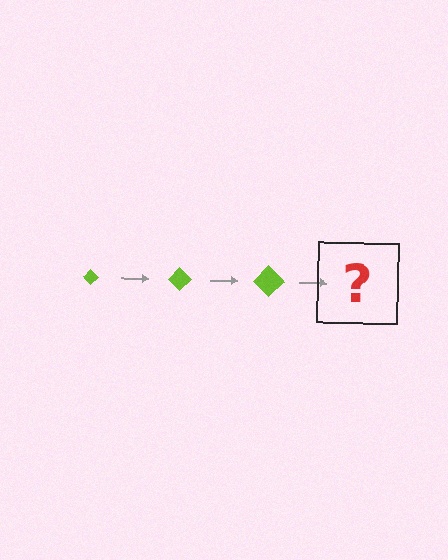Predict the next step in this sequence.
The next step is a lime diamond, larger than the previous one.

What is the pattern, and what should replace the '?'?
The pattern is that the diamond gets progressively larger each step. The '?' should be a lime diamond, larger than the previous one.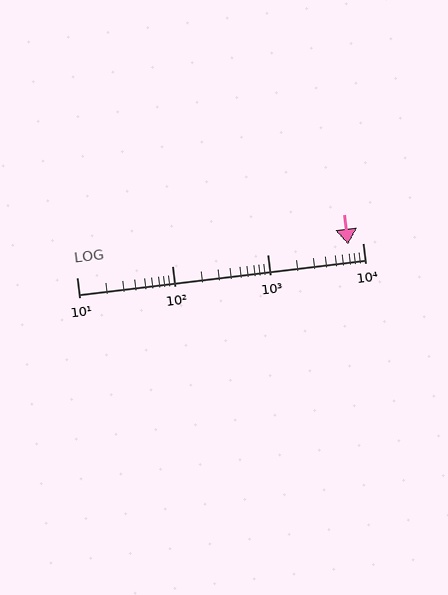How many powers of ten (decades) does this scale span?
The scale spans 3 decades, from 10 to 10000.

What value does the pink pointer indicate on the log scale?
The pointer indicates approximately 7100.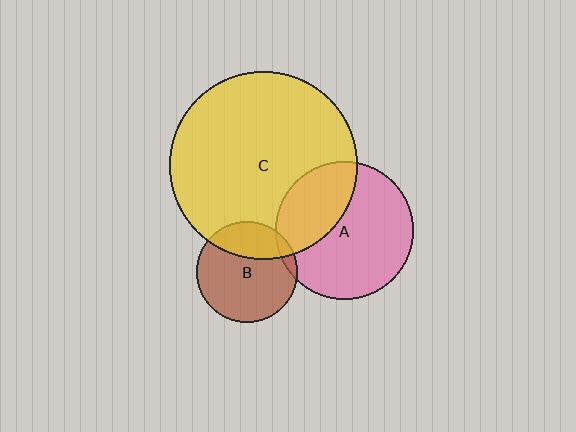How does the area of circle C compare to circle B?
Approximately 3.5 times.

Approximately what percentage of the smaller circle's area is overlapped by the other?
Approximately 35%.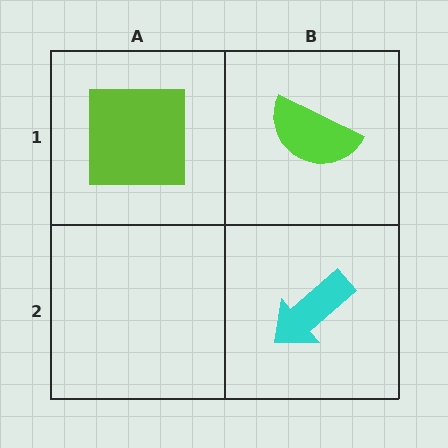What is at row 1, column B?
A lime semicircle.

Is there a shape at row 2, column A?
No, that cell is empty.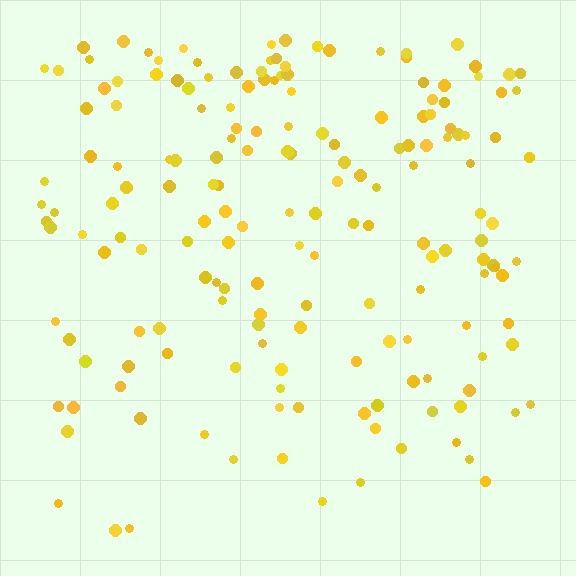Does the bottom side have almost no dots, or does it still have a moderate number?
Still a moderate number, just noticeably fewer than the top.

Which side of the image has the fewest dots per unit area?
The bottom.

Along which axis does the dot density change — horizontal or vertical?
Vertical.